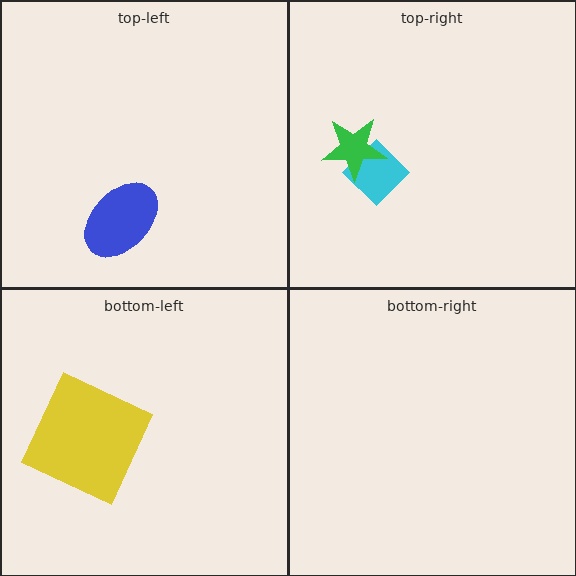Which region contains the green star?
The top-right region.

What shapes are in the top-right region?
The cyan diamond, the green star.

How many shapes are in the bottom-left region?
1.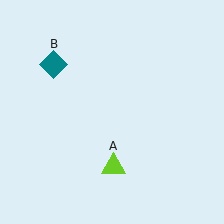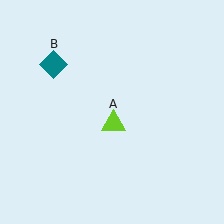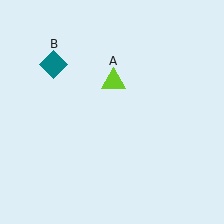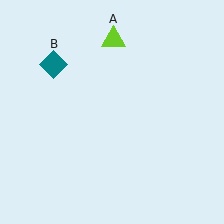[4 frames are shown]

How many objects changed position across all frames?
1 object changed position: lime triangle (object A).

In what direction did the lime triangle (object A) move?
The lime triangle (object A) moved up.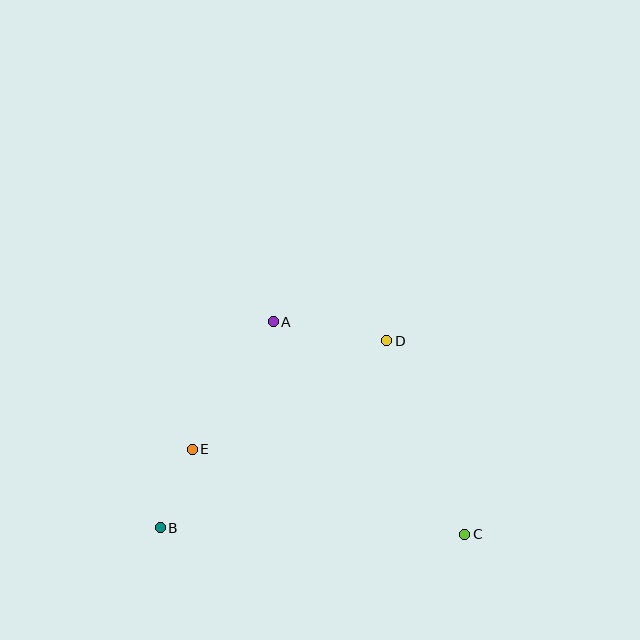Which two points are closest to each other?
Points B and E are closest to each other.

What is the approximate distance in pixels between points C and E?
The distance between C and E is approximately 285 pixels.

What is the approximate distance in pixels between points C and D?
The distance between C and D is approximately 209 pixels.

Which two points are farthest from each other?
Points B and C are farthest from each other.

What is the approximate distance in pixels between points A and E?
The distance between A and E is approximately 151 pixels.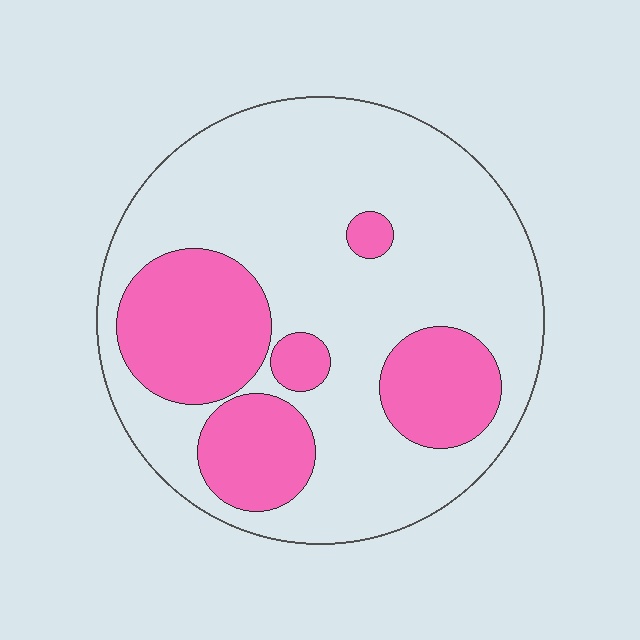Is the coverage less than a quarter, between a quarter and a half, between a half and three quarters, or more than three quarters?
Between a quarter and a half.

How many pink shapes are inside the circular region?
5.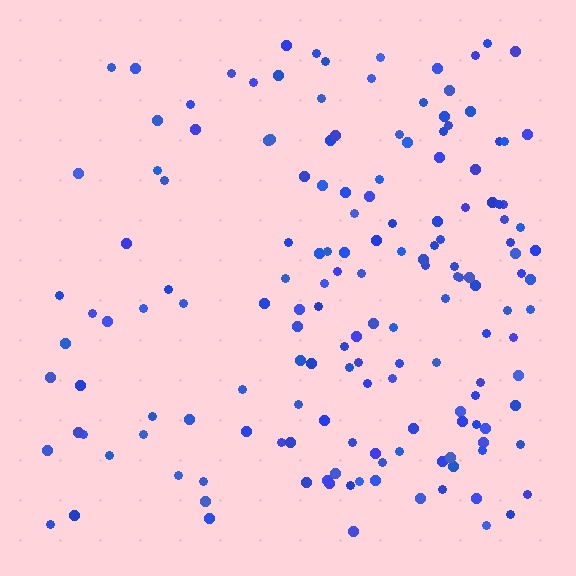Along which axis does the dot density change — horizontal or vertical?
Horizontal.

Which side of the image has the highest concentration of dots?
The right.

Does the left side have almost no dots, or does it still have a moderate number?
Still a moderate number, just noticeably fewer than the right.